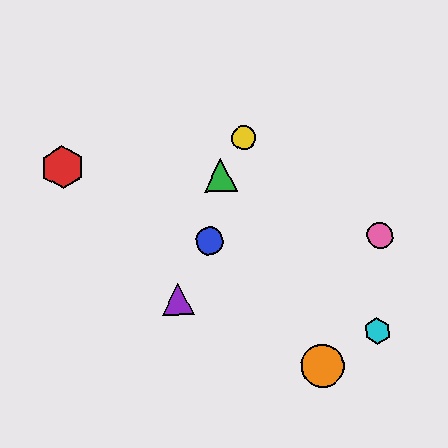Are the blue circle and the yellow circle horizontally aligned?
No, the blue circle is at y≈241 and the yellow circle is at y≈138.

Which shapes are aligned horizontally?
The blue circle, the pink circle are aligned horizontally.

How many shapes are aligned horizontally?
2 shapes (the blue circle, the pink circle) are aligned horizontally.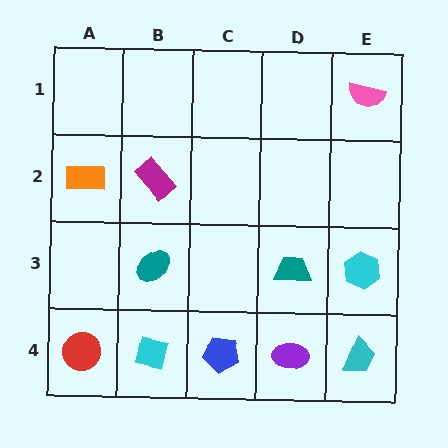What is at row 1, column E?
A pink semicircle.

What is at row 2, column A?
An orange rectangle.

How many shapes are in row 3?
3 shapes.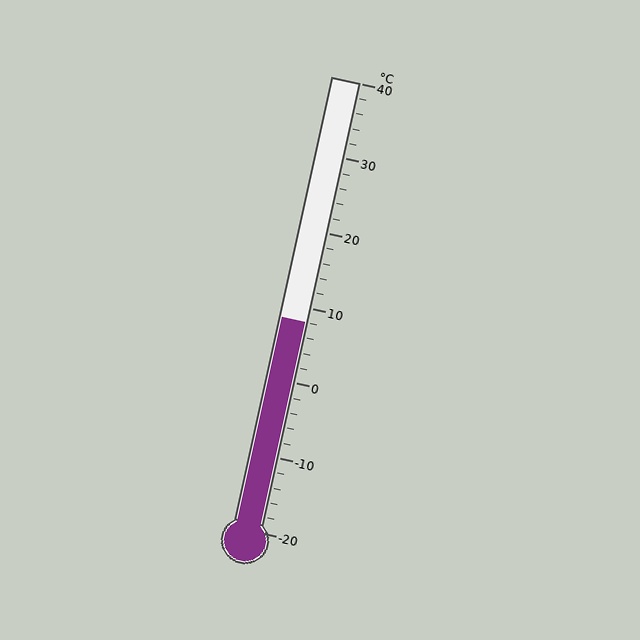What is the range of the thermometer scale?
The thermometer scale ranges from -20°C to 40°C.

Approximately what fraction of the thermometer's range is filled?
The thermometer is filled to approximately 45% of its range.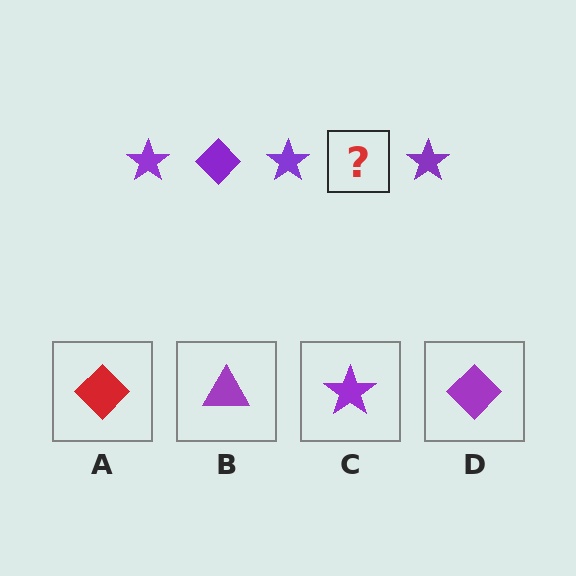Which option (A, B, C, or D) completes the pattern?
D.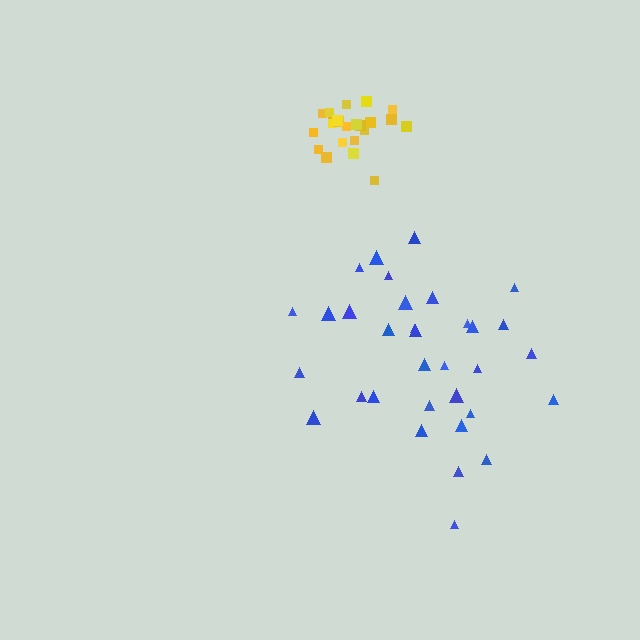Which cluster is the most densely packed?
Yellow.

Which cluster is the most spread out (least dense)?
Blue.